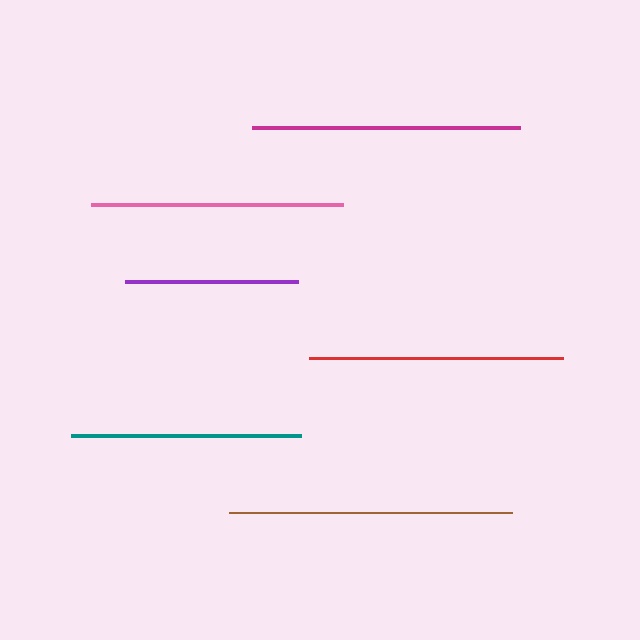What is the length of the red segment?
The red segment is approximately 254 pixels long.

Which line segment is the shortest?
The purple line is the shortest at approximately 173 pixels.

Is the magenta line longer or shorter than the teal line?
The magenta line is longer than the teal line.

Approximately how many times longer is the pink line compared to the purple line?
The pink line is approximately 1.5 times the length of the purple line.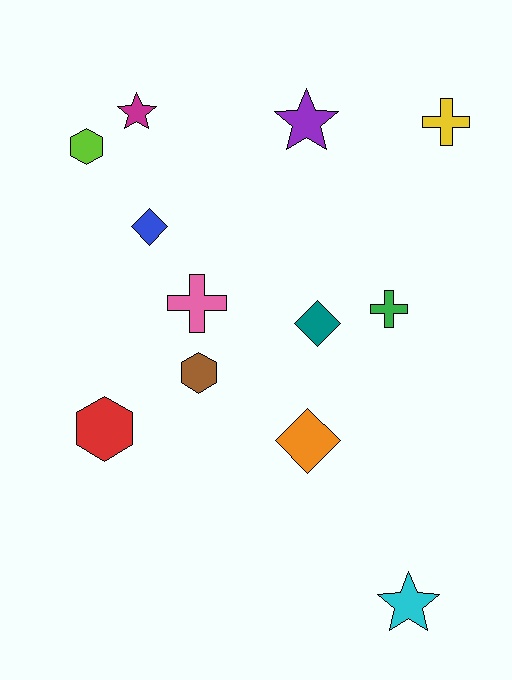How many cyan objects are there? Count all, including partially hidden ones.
There is 1 cyan object.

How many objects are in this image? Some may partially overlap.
There are 12 objects.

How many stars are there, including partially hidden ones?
There are 3 stars.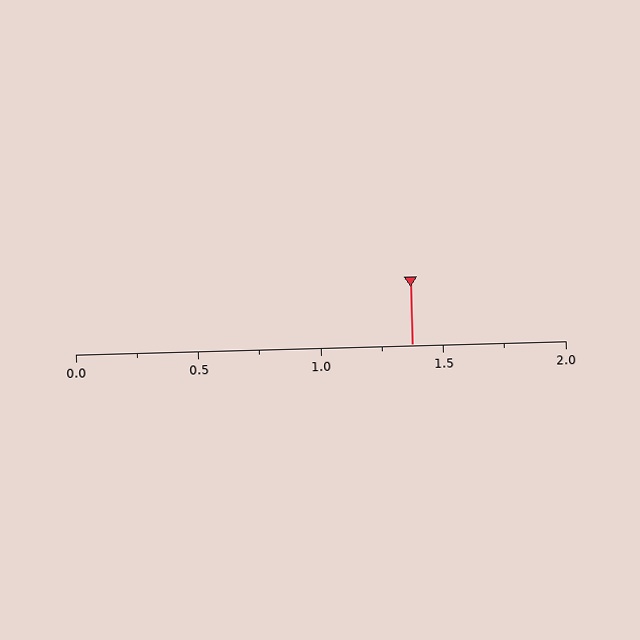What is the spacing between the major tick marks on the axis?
The major ticks are spaced 0.5 apart.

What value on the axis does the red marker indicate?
The marker indicates approximately 1.38.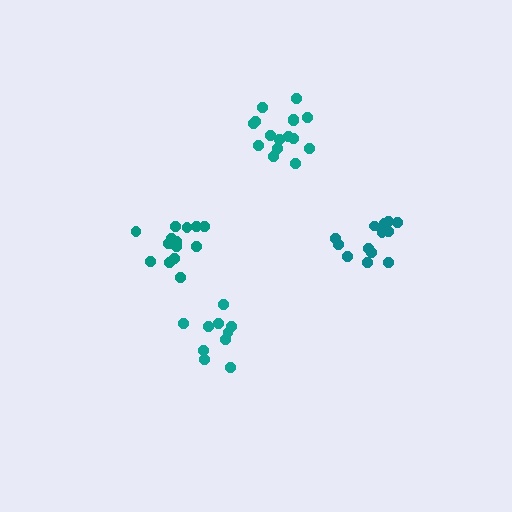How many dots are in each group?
Group 1: 10 dots, Group 2: 16 dots, Group 3: 13 dots, Group 4: 14 dots (53 total).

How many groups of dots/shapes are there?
There are 4 groups.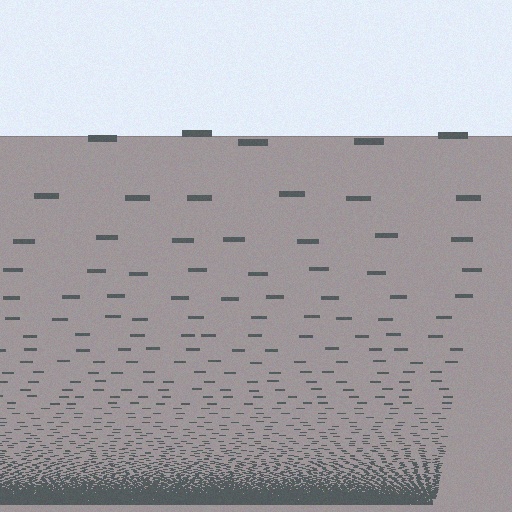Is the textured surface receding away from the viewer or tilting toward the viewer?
The surface appears to tilt toward the viewer. Texture elements get larger and sparser toward the top.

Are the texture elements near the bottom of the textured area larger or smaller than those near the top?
Smaller. The gradient is inverted — elements near the bottom are smaller and denser.